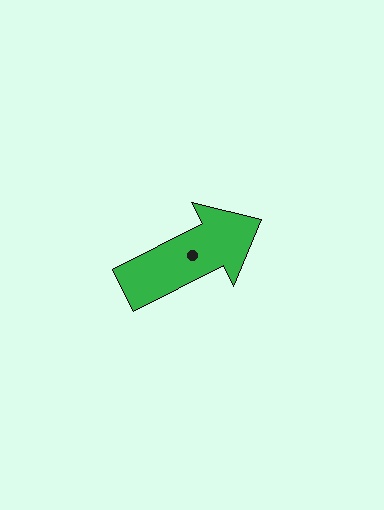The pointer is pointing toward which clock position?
Roughly 2 o'clock.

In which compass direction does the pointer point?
Northeast.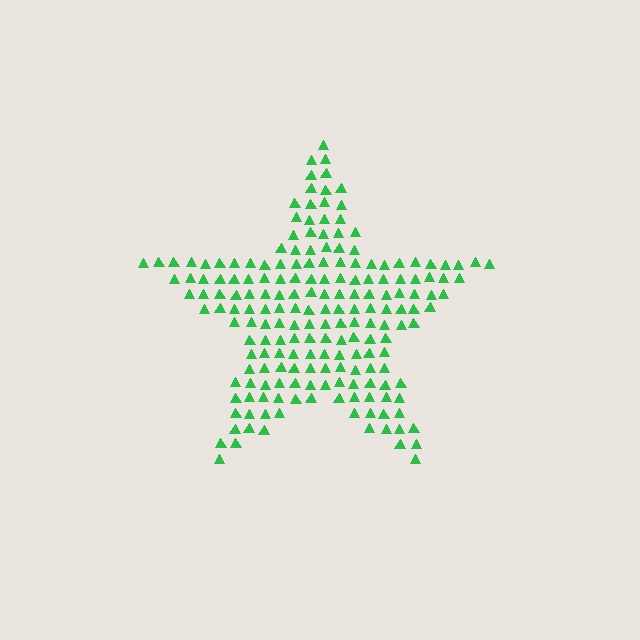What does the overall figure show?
The overall figure shows a star.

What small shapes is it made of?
It is made of small triangles.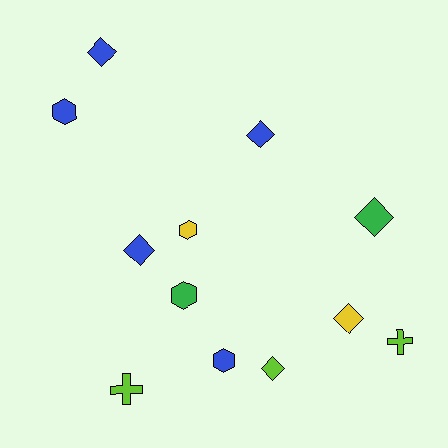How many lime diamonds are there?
There is 1 lime diamond.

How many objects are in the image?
There are 12 objects.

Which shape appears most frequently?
Diamond, with 6 objects.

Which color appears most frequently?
Blue, with 5 objects.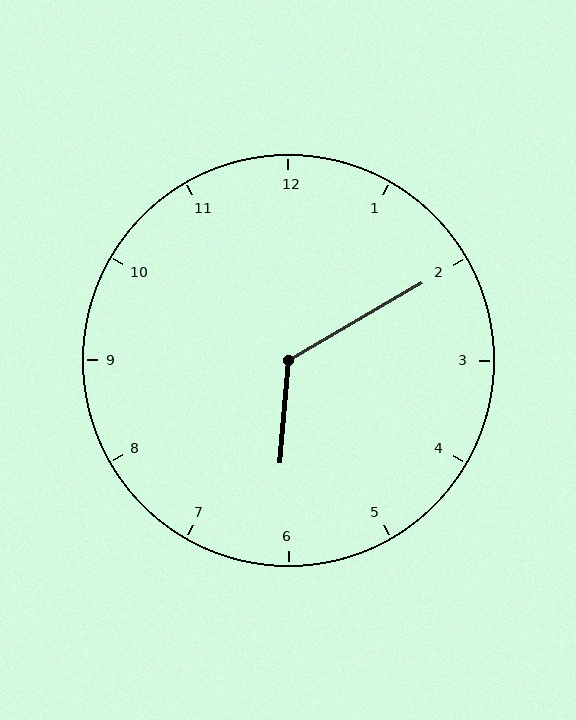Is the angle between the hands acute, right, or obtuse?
It is obtuse.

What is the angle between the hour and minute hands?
Approximately 125 degrees.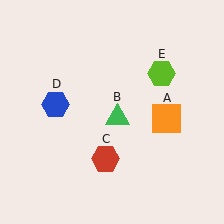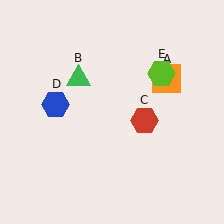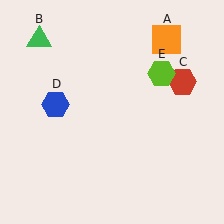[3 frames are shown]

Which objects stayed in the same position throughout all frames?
Blue hexagon (object D) and lime hexagon (object E) remained stationary.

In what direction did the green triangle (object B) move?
The green triangle (object B) moved up and to the left.